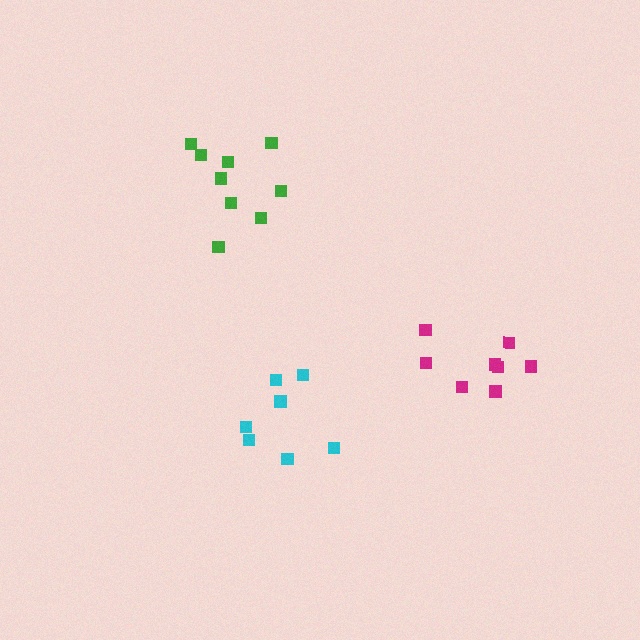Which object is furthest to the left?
The green cluster is leftmost.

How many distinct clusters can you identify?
There are 3 distinct clusters.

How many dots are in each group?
Group 1: 7 dots, Group 2: 9 dots, Group 3: 8 dots (24 total).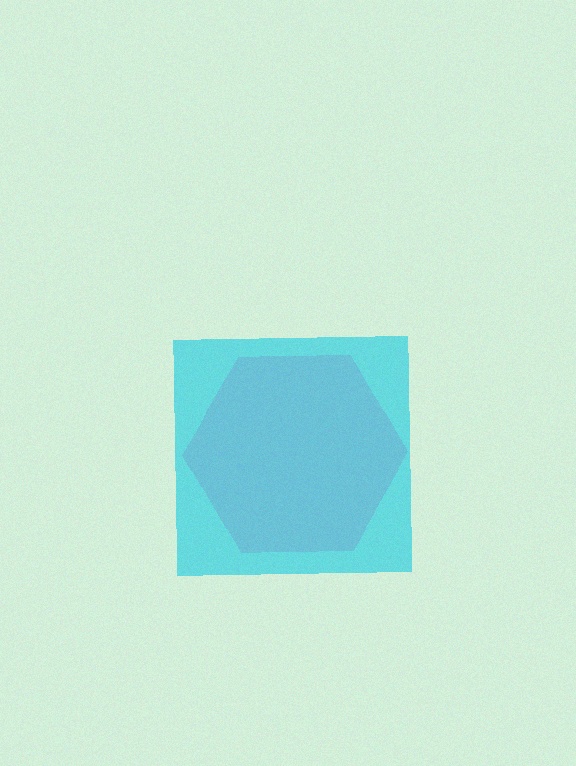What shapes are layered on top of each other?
The layered shapes are: a pink hexagon, a cyan square.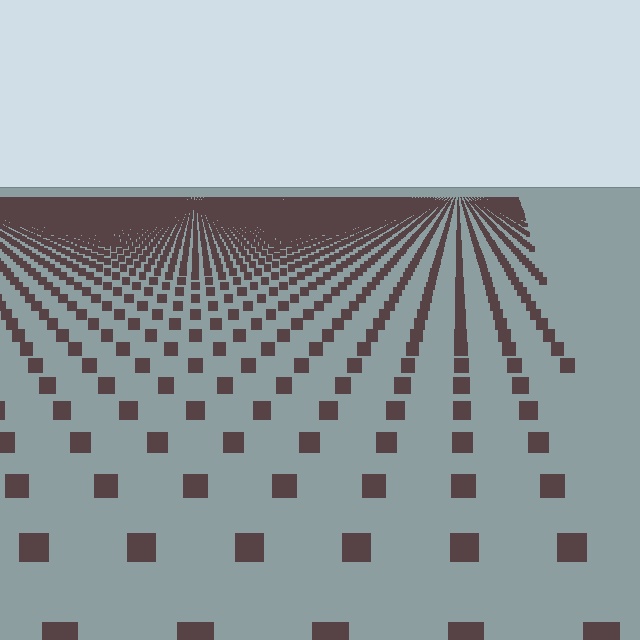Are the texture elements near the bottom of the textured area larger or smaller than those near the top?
Larger. Near the bottom, elements are closer to the viewer and appear at a bigger on-screen size.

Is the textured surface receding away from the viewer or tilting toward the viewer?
The surface is receding away from the viewer. Texture elements get smaller and denser toward the top.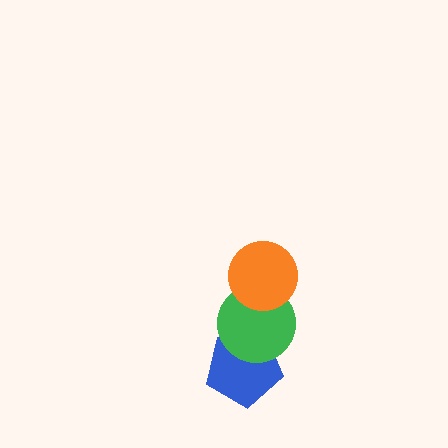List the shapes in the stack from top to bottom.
From top to bottom: the orange circle, the green circle, the blue pentagon.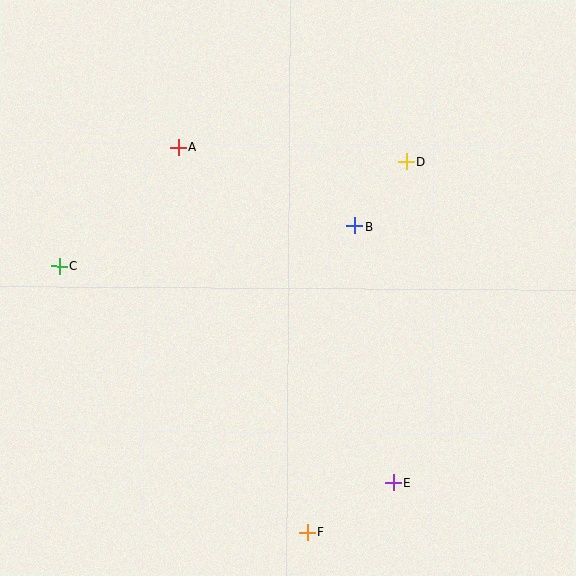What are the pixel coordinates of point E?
Point E is at (393, 482).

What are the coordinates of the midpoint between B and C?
The midpoint between B and C is at (207, 246).